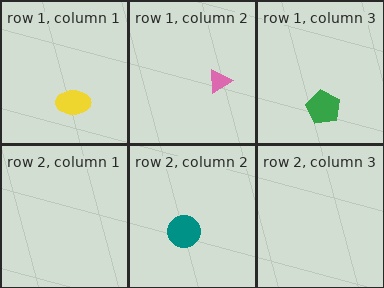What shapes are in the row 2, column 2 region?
The teal circle.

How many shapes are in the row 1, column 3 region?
1.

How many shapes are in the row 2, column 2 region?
1.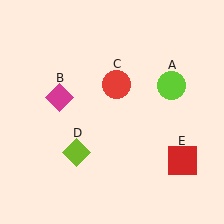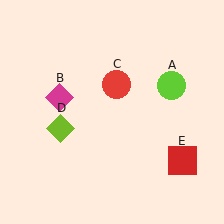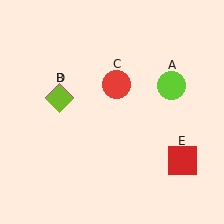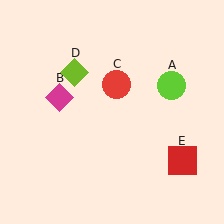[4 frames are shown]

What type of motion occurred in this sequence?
The lime diamond (object D) rotated clockwise around the center of the scene.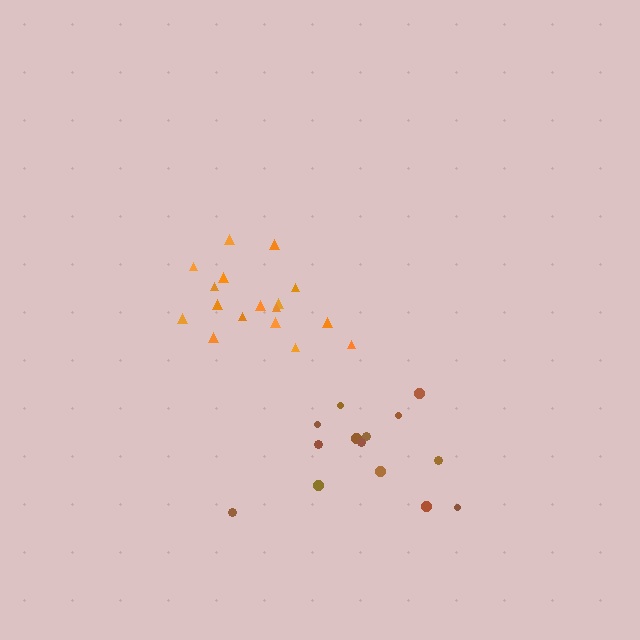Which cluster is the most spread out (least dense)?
Brown.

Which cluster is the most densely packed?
Orange.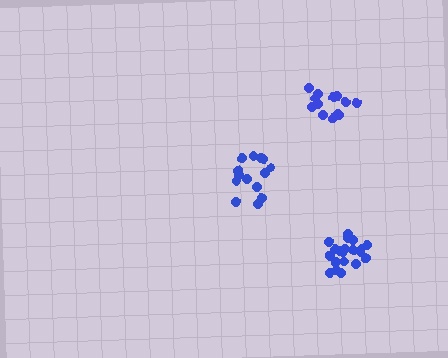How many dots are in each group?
Group 1: 15 dots, Group 2: 14 dots, Group 3: 20 dots (49 total).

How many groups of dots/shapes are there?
There are 3 groups.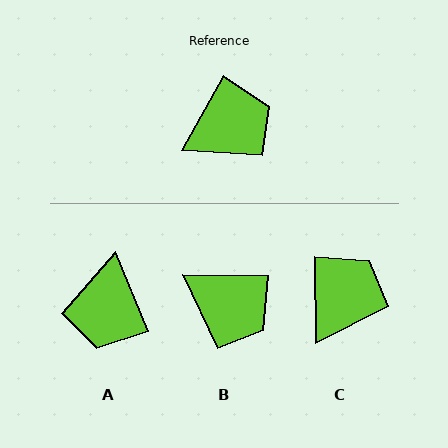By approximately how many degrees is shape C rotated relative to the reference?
Approximately 30 degrees counter-clockwise.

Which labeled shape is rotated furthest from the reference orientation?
A, about 128 degrees away.